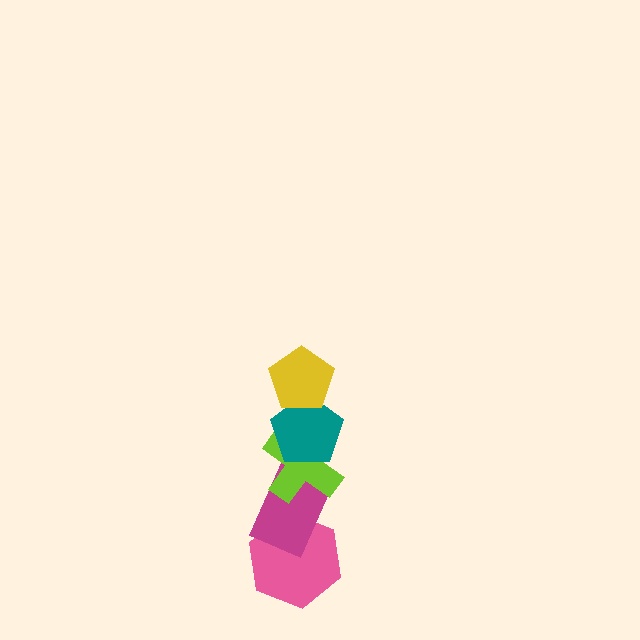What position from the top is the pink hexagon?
The pink hexagon is 5th from the top.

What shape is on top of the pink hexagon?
The magenta rectangle is on top of the pink hexagon.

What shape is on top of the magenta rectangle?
The lime cross is on top of the magenta rectangle.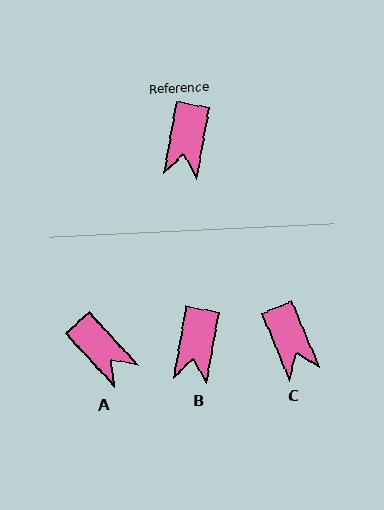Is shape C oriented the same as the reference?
No, it is off by about 33 degrees.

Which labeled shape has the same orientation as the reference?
B.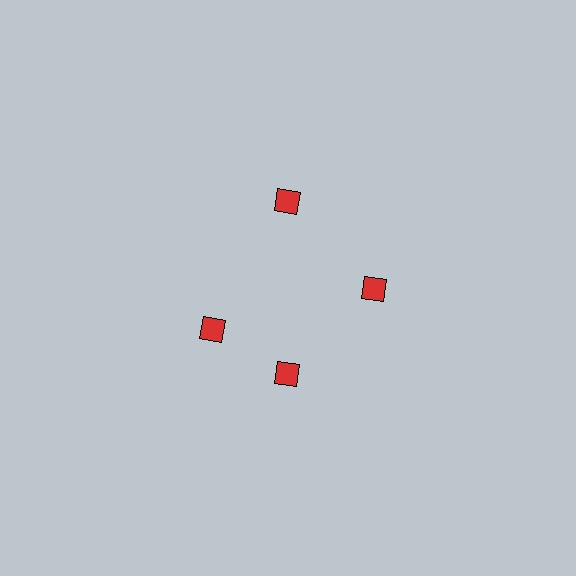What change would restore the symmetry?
The symmetry would be restored by rotating it back into even spacing with its neighbors so that all 4 diamonds sit at equal angles and equal distance from the center.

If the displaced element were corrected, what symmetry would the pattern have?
It would have 4-fold rotational symmetry — the pattern would map onto itself every 90 degrees.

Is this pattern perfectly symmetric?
No. The 4 red diamonds are arranged in a ring, but one element near the 9 o'clock position is rotated out of alignment along the ring, breaking the 4-fold rotational symmetry.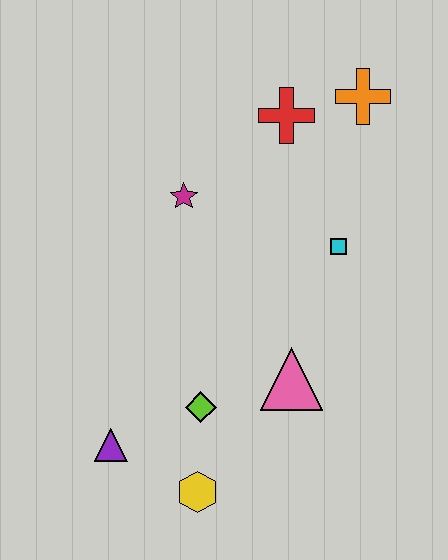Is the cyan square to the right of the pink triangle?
Yes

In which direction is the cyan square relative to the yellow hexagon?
The cyan square is above the yellow hexagon.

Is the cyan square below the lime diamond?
No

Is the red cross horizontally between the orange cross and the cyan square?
No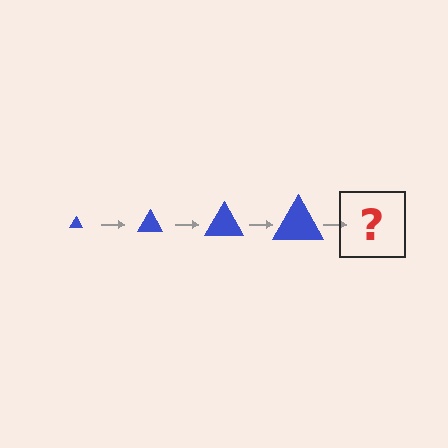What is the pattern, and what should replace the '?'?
The pattern is that the triangle gets progressively larger each step. The '?' should be a blue triangle, larger than the previous one.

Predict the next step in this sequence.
The next step is a blue triangle, larger than the previous one.